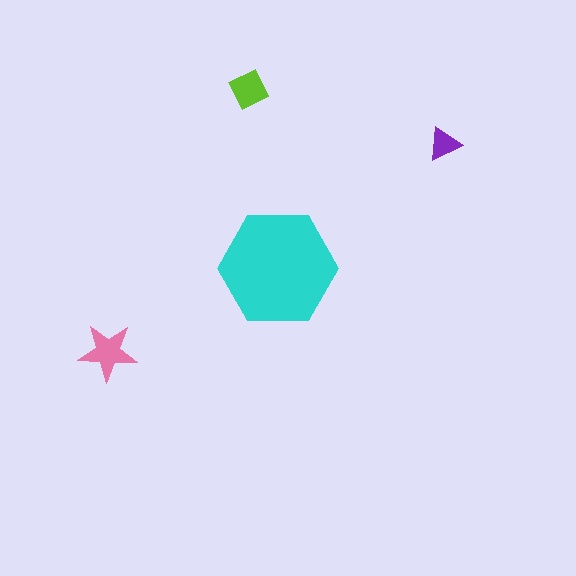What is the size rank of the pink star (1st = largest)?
2nd.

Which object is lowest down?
The pink star is bottommost.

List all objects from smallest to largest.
The purple triangle, the lime diamond, the pink star, the cyan hexagon.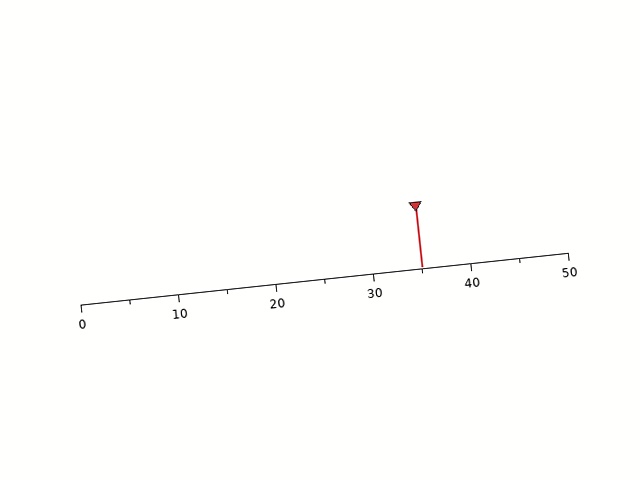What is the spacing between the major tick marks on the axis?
The major ticks are spaced 10 apart.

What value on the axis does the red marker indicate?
The marker indicates approximately 35.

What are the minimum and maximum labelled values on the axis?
The axis runs from 0 to 50.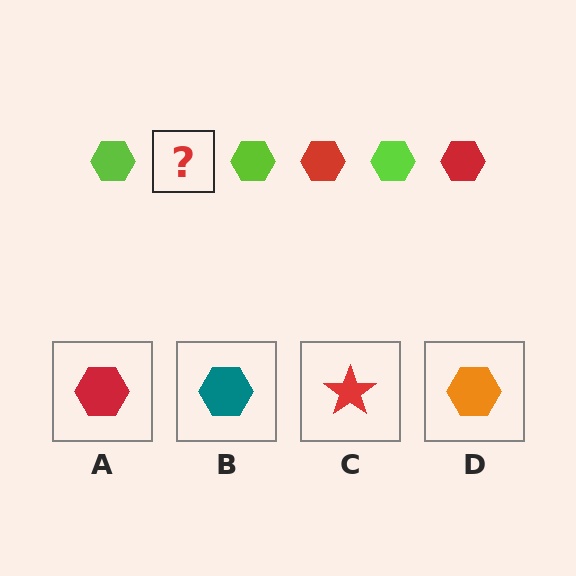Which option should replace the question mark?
Option A.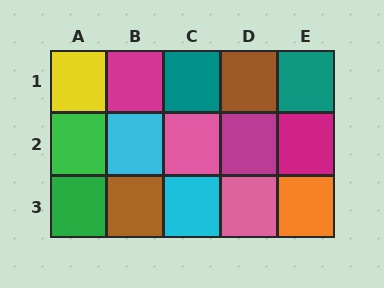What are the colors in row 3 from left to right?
Green, brown, cyan, pink, orange.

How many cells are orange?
1 cell is orange.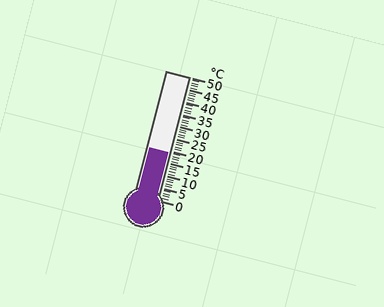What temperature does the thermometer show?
The thermometer shows approximately 19°C.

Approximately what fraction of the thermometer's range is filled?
The thermometer is filled to approximately 40% of its range.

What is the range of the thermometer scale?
The thermometer scale ranges from 0°C to 50°C.